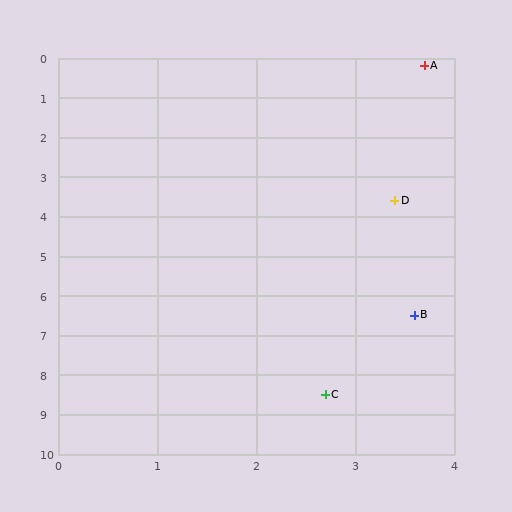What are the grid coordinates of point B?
Point B is at approximately (3.6, 6.5).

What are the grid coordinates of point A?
Point A is at approximately (3.7, 0.2).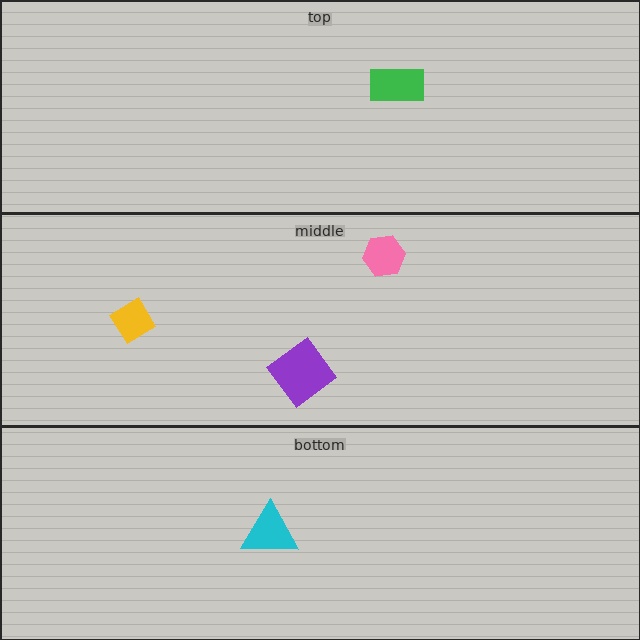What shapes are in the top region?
The green rectangle.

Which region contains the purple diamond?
The middle region.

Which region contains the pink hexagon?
The middle region.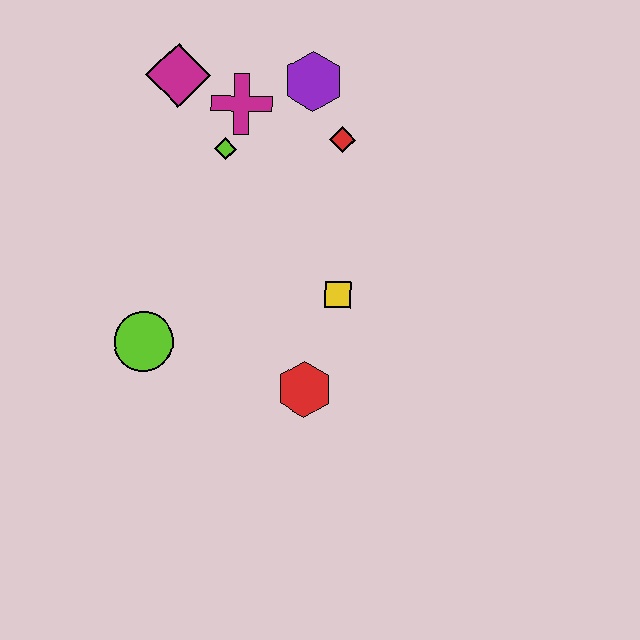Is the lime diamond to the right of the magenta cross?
No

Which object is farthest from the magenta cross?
The red hexagon is farthest from the magenta cross.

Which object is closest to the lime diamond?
The magenta cross is closest to the lime diamond.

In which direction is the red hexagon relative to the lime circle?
The red hexagon is to the right of the lime circle.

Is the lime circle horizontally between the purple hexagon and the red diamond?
No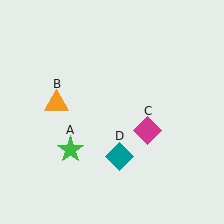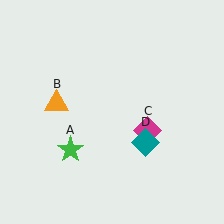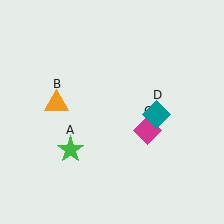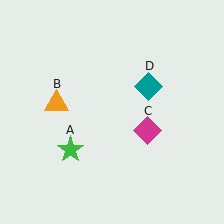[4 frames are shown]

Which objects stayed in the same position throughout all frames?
Green star (object A) and orange triangle (object B) and magenta diamond (object C) remained stationary.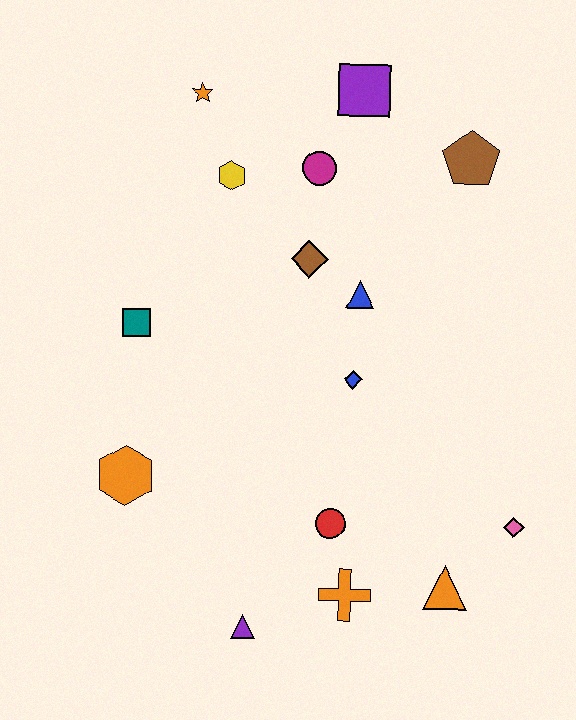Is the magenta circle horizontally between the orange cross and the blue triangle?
No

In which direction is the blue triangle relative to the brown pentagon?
The blue triangle is below the brown pentagon.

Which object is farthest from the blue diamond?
The orange star is farthest from the blue diamond.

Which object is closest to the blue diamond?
The blue triangle is closest to the blue diamond.